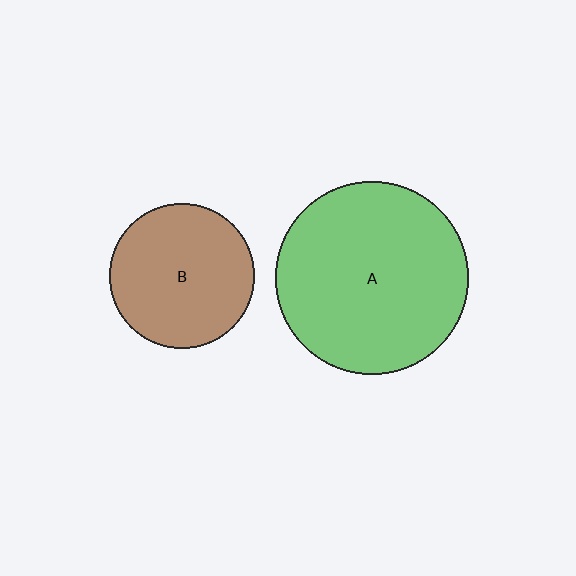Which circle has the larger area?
Circle A (green).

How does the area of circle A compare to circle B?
Approximately 1.8 times.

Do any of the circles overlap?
No, none of the circles overlap.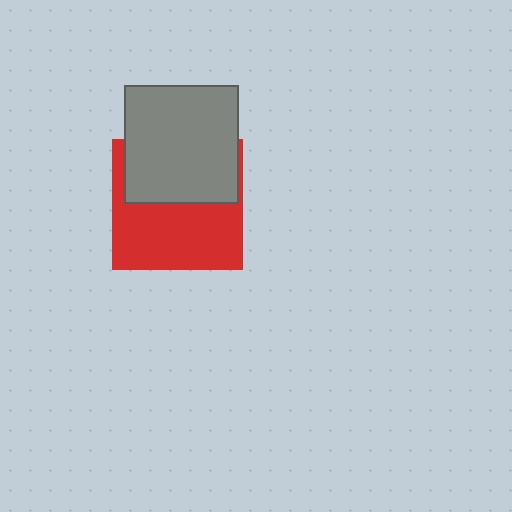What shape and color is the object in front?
The object in front is a gray rectangle.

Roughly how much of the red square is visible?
About half of it is visible (roughly 57%).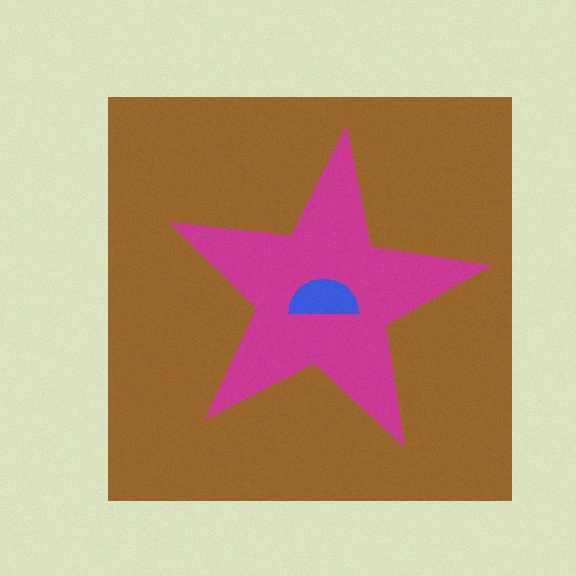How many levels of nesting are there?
3.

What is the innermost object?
The blue semicircle.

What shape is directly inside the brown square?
The magenta star.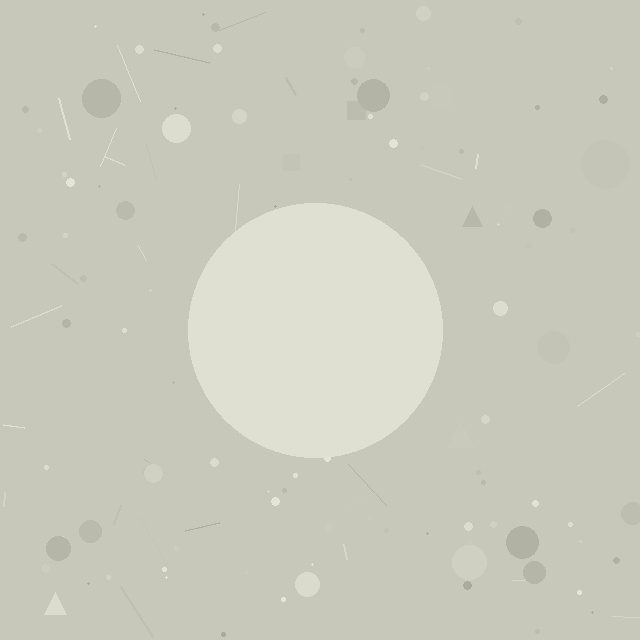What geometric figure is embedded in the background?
A circle is embedded in the background.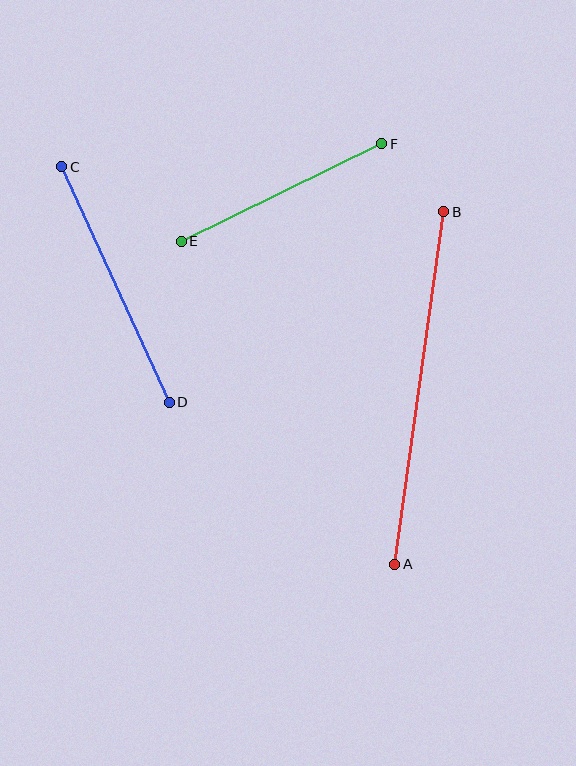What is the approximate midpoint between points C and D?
The midpoint is at approximately (116, 285) pixels.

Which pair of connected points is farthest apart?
Points A and B are farthest apart.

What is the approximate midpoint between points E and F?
The midpoint is at approximately (282, 192) pixels.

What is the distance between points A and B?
The distance is approximately 356 pixels.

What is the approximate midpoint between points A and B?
The midpoint is at approximately (419, 388) pixels.